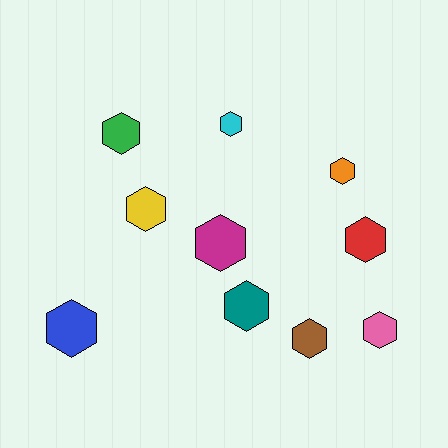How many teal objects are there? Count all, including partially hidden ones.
There is 1 teal object.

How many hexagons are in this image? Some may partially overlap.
There are 10 hexagons.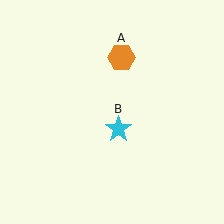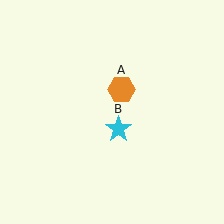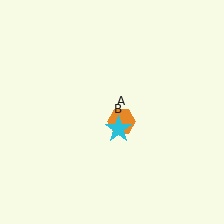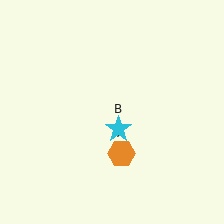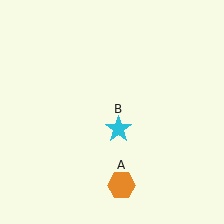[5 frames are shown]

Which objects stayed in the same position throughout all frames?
Cyan star (object B) remained stationary.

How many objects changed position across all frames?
1 object changed position: orange hexagon (object A).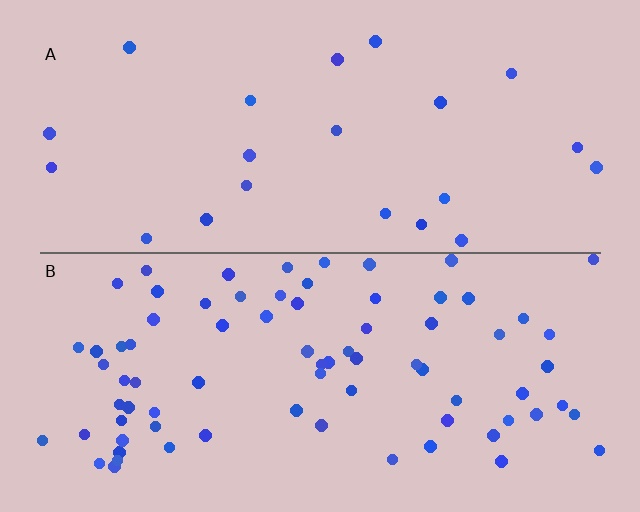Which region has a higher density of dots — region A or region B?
B (the bottom).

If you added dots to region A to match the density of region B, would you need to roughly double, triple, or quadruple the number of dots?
Approximately quadruple.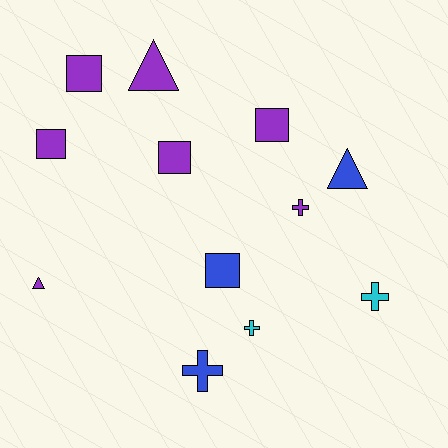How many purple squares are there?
There are 4 purple squares.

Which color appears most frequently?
Purple, with 7 objects.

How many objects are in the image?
There are 12 objects.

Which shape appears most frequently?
Square, with 5 objects.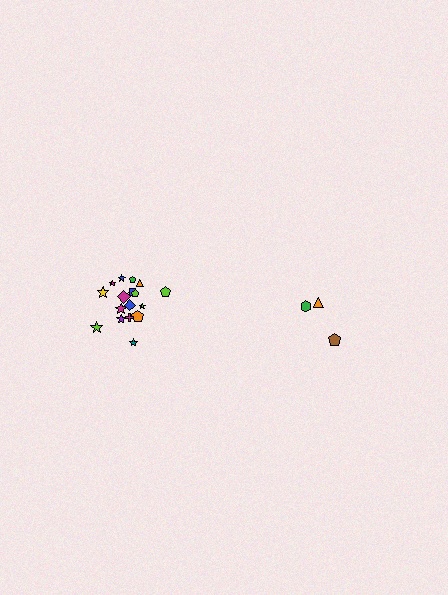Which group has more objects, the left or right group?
The left group.